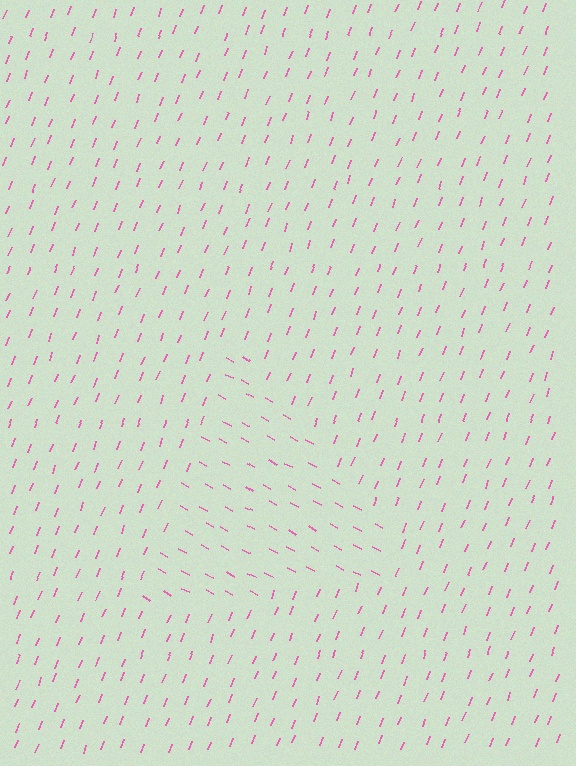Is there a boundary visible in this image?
Yes, there is a texture boundary formed by a change in line orientation.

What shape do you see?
I see a triangle.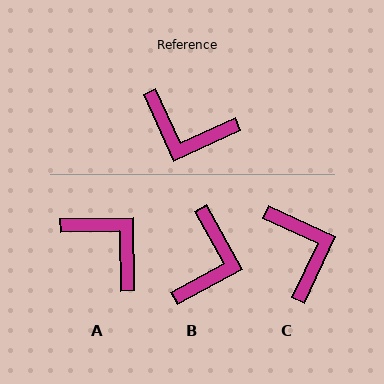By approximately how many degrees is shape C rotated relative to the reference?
Approximately 130 degrees counter-clockwise.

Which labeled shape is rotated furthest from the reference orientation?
A, about 156 degrees away.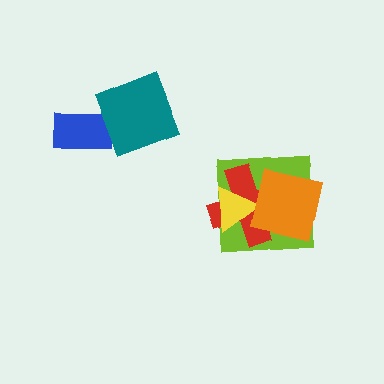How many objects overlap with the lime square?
3 objects overlap with the lime square.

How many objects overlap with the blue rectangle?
1 object overlaps with the blue rectangle.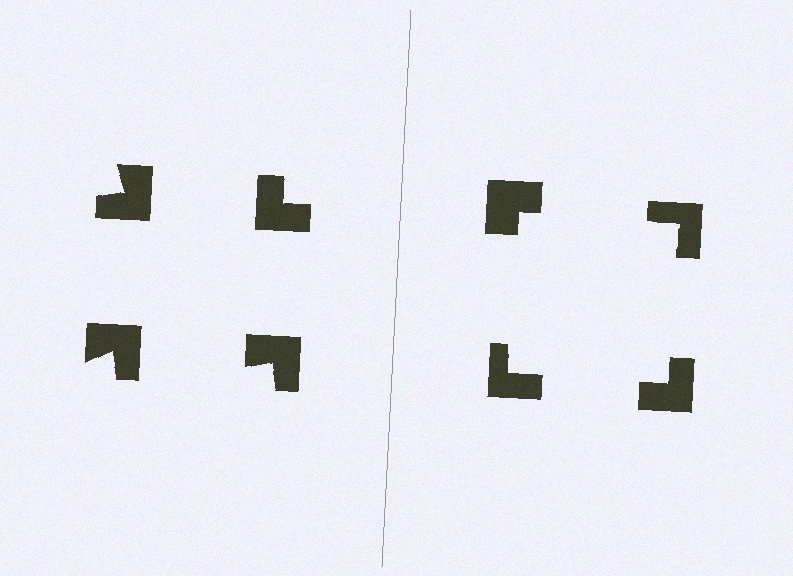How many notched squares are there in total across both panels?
8 — 4 on each side.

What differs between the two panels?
The notched squares are positioned identically on both sides; only the wedge orientations differ. On the right they align to a square; on the left they are misaligned.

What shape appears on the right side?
An illusory square.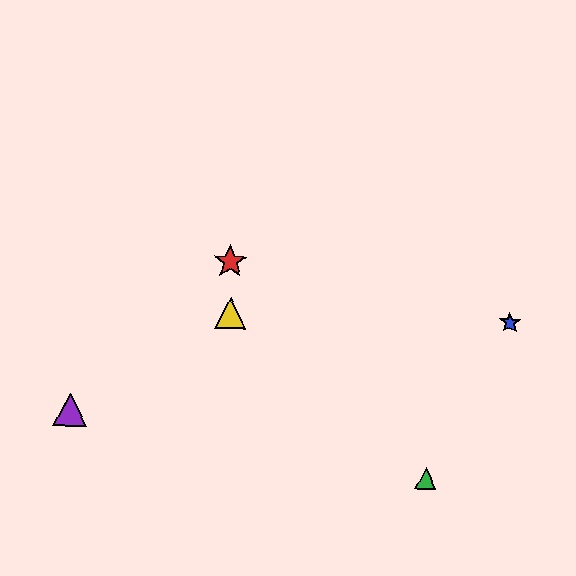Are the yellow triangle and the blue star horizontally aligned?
Yes, both are at y≈313.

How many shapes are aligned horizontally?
2 shapes (the blue star, the yellow triangle) are aligned horizontally.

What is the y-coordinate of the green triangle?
The green triangle is at y≈479.